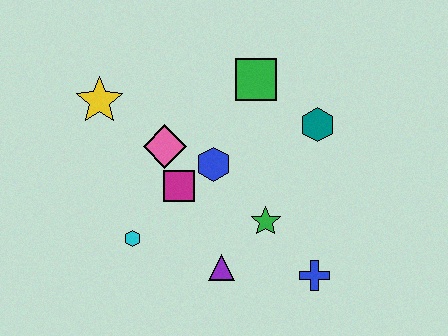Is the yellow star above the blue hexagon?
Yes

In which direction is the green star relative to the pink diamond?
The green star is to the right of the pink diamond.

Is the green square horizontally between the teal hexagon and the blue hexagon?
Yes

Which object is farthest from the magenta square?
The blue cross is farthest from the magenta square.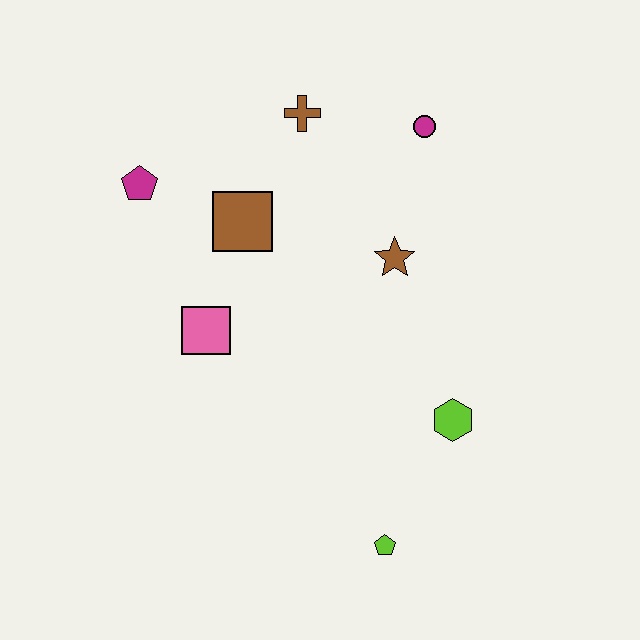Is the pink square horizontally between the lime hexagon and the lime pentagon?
No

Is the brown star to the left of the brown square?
No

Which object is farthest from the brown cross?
The lime pentagon is farthest from the brown cross.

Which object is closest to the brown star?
The magenta circle is closest to the brown star.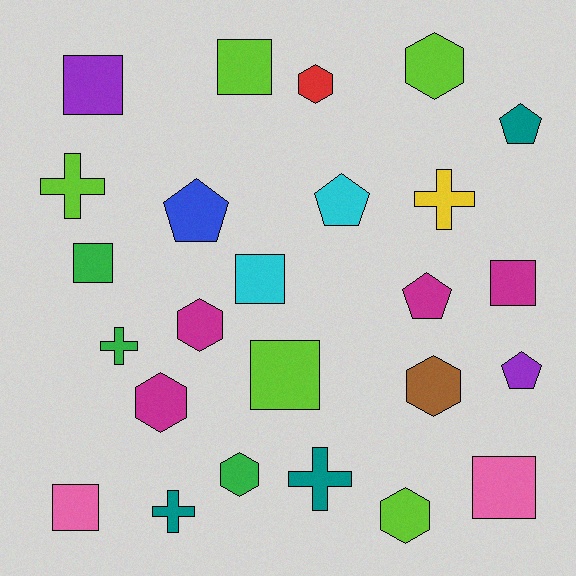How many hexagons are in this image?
There are 7 hexagons.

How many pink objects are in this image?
There are 2 pink objects.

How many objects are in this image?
There are 25 objects.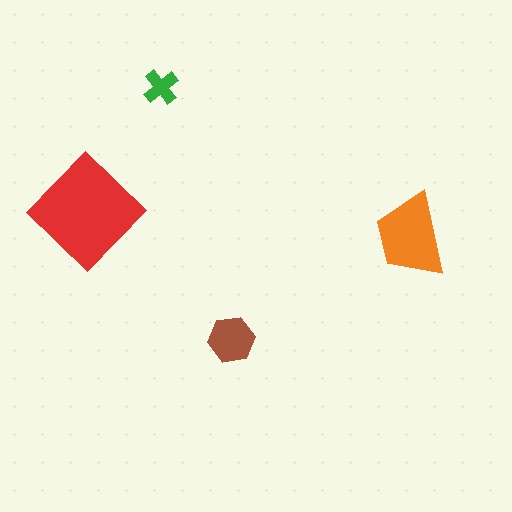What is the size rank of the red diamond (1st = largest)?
1st.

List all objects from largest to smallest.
The red diamond, the orange trapezoid, the brown hexagon, the green cross.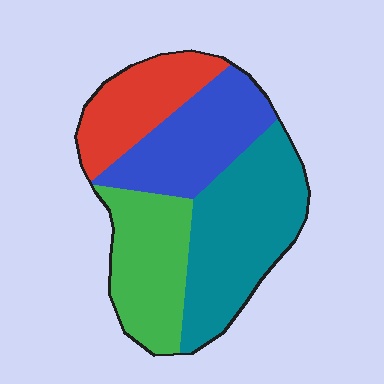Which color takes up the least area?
Red, at roughly 20%.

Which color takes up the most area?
Teal, at roughly 35%.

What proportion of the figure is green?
Green covers 23% of the figure.